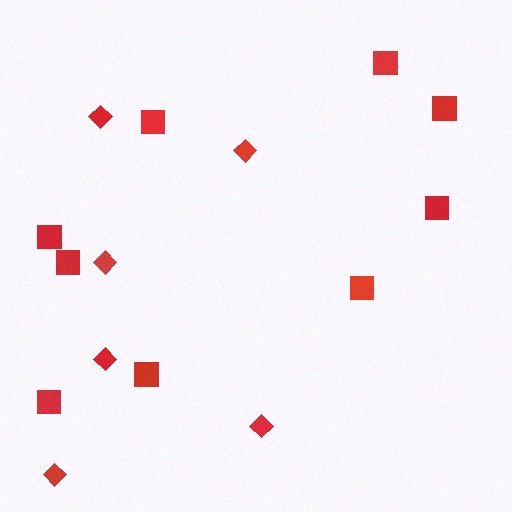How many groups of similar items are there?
There are 2 groups: one group of diamonds (6) and one group of squares (9).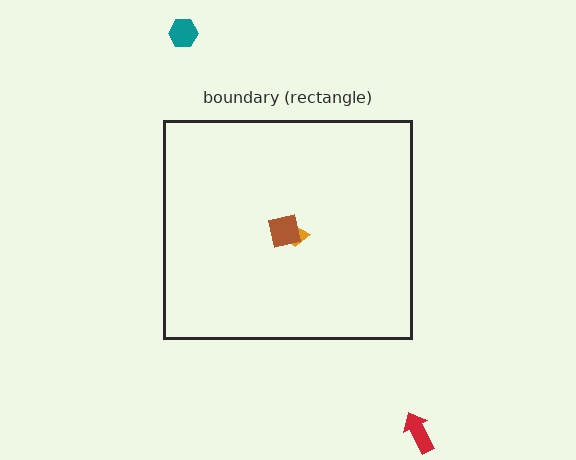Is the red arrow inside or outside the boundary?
Outside.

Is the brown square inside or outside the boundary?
Inside.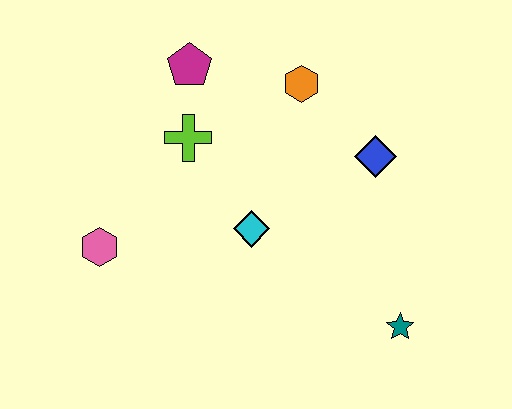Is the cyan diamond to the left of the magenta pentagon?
No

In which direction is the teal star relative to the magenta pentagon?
The teal star is below the magenta pentagon.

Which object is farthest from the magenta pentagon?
The teal star is farthest from the magenta pentagon.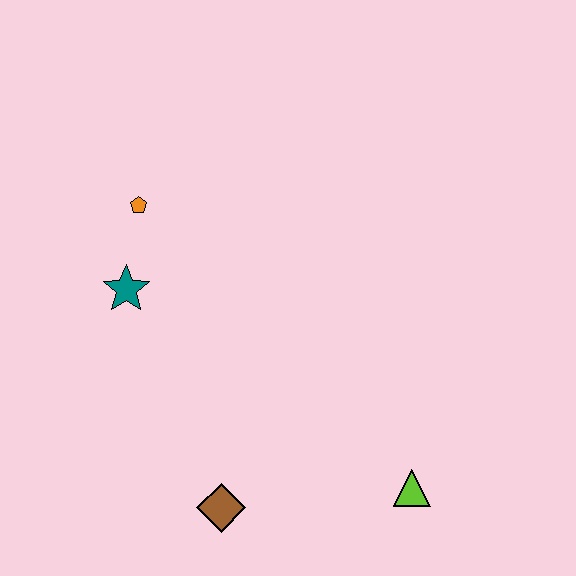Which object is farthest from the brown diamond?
The orange pentagon is farthest from the brown diamond.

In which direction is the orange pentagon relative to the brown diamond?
The orange pentagon is above the brown diamond.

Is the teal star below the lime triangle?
No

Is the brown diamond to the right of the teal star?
Yes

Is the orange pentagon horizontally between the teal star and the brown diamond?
Yes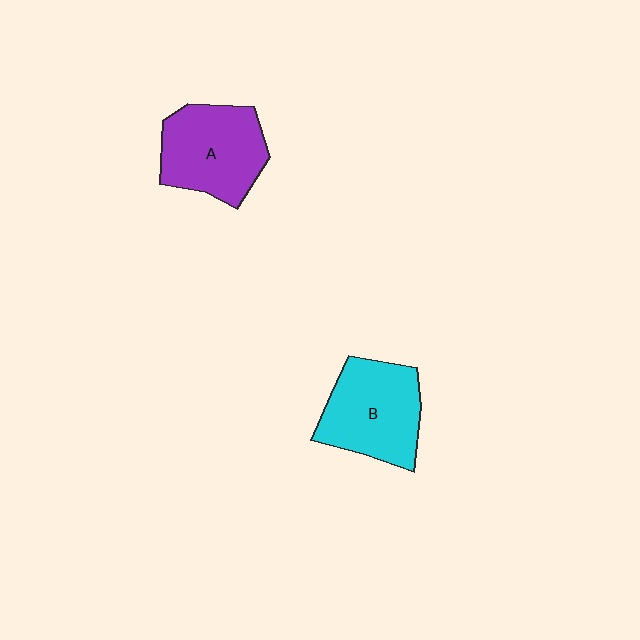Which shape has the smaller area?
Shape A (purple).